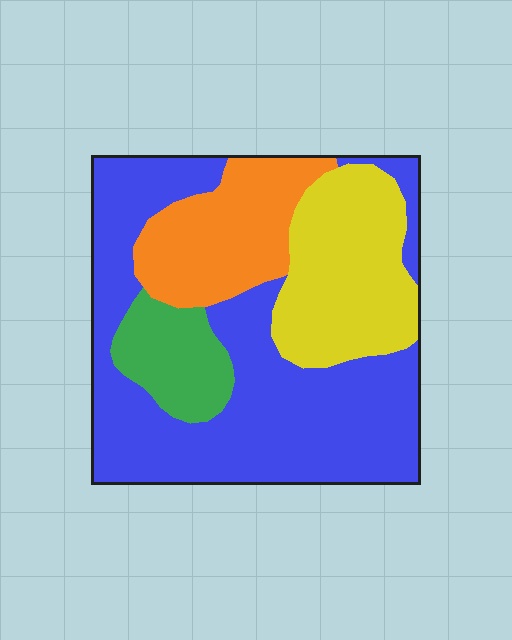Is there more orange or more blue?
Blue.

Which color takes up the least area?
Green, at roughly 10%.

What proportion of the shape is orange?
Orange takes up about one sixth (1/6) of the shape.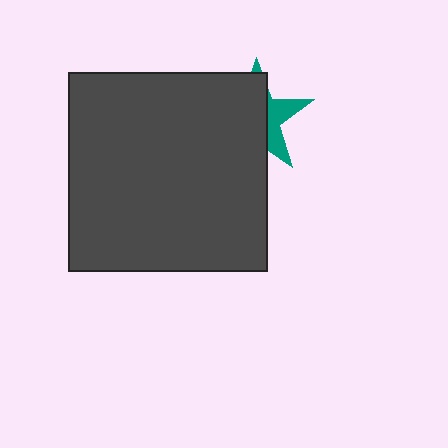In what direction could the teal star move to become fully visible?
The teal star could move right. That would shift it out from behind the dark gray square entirely.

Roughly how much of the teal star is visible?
A small part of it is visible (roughly 34%).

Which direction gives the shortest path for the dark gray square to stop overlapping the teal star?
Moving left gives the shortest separation.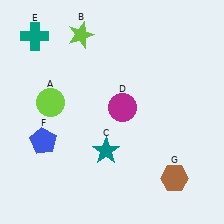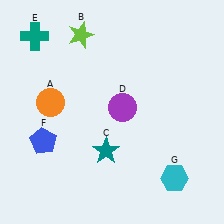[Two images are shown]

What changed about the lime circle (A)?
In Image 1, A is lime. In Image 2, it changed to orange.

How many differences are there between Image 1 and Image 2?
There are 3 differences between the two images.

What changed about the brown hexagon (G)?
In Image 1, G is brown. In Image 2, it changed to cyan.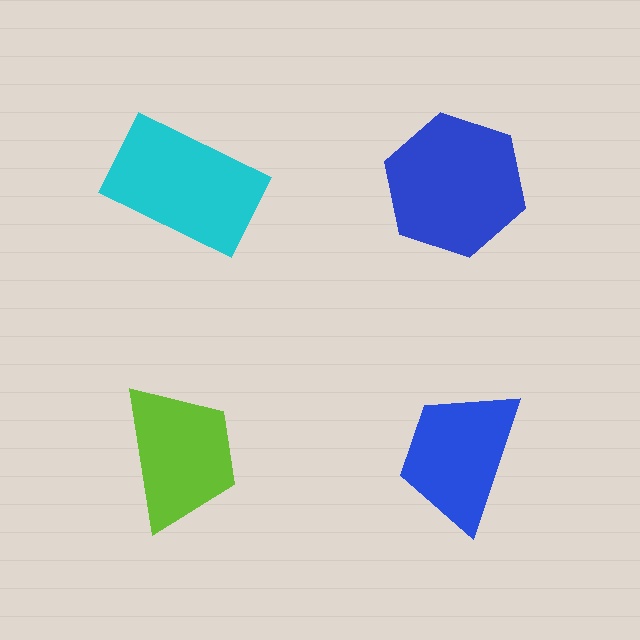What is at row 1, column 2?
A blue hexagon.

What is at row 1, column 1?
A cyan rectangle.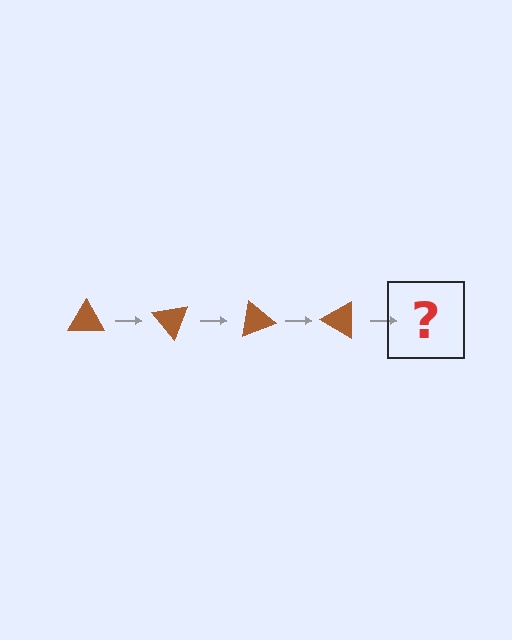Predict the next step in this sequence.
The next step is a brown triangle rotated 200 degrees.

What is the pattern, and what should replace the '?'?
The pattern is that the triangle rotates 50 degrees each step. The '?' should be a brown triangle rotated 200 degrees.